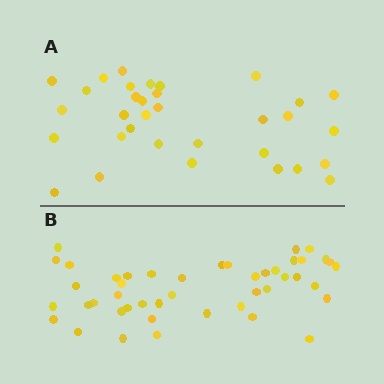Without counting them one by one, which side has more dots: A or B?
Region B (the bottom region) has more dots.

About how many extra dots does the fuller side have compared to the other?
Region B has roughly 12 or so more dots than region A.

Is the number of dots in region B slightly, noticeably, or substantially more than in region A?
Region B has noticeably more, but not dramatically so. The ratio is roughly 1.4 to 1.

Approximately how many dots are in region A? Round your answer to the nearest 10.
About 30 dots. (The exact count is 33, which rounds to 30.)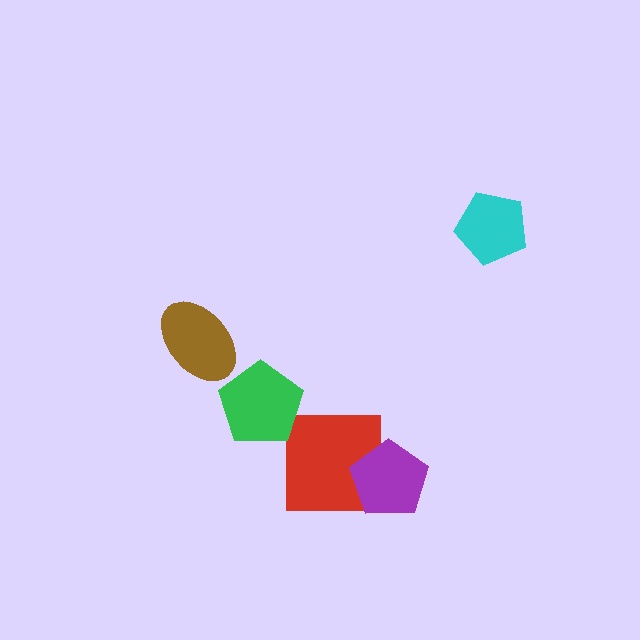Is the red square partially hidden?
Yes, it is partially covered by another shape.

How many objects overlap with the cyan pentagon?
0 objects overlap with the cyan pentagon.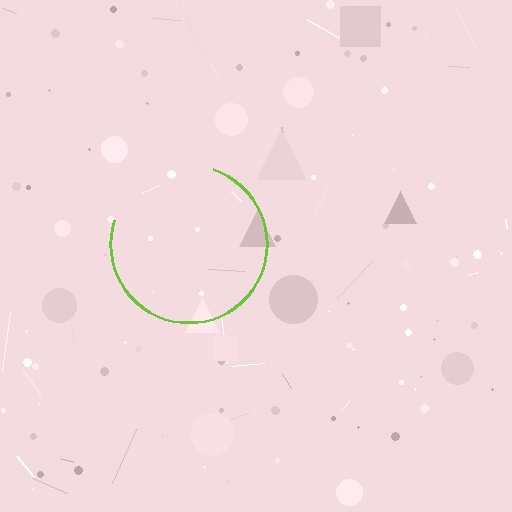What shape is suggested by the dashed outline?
The dashed outline suggests a circle.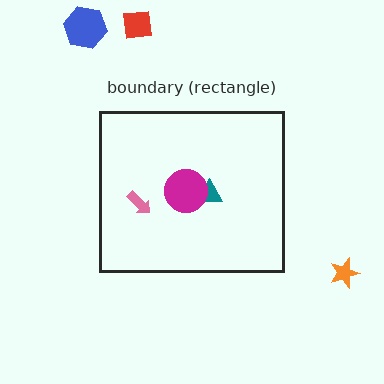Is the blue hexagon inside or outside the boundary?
Outside.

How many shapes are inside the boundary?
3 inside, 3 outside.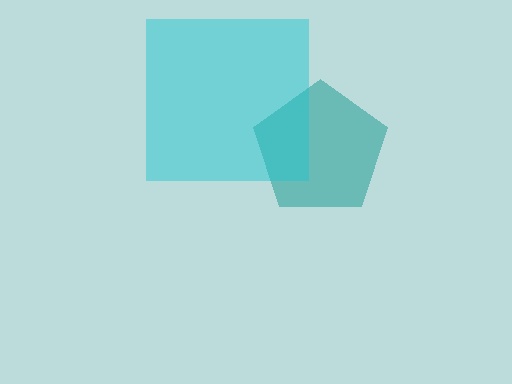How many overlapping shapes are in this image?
There are 2 overlapping shapes in the image.